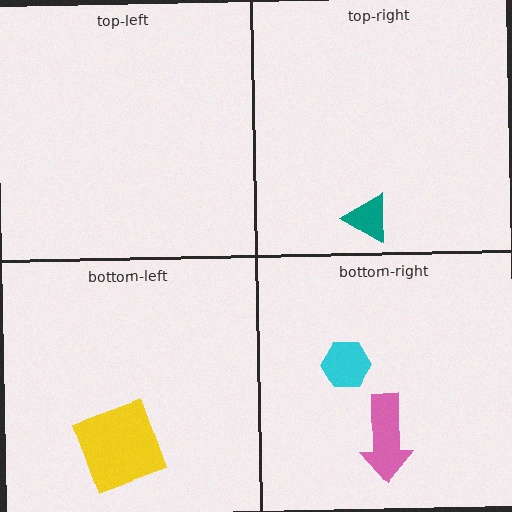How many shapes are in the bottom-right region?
2.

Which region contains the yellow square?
The bottom-left region.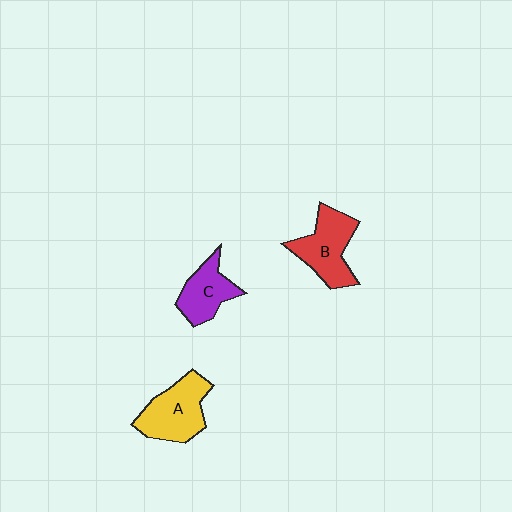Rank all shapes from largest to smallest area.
From largest to smallest: A (yellow), B (red), C (purple).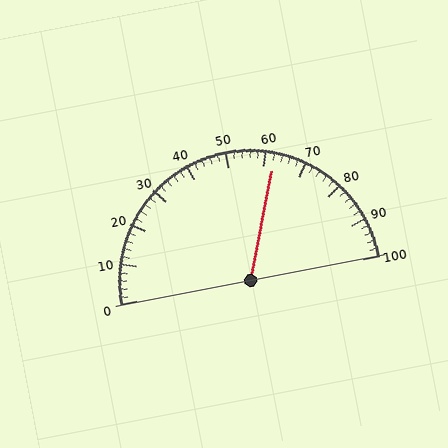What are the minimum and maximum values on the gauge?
The gauge ranges from 0 to 100.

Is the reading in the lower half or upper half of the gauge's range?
The reading is in the upper half of the range (0 to 100).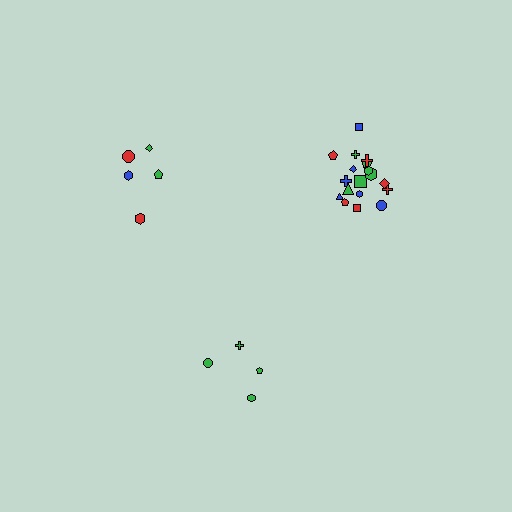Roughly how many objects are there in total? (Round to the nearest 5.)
Roughly 25 objects in total.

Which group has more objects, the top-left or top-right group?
The top-right group.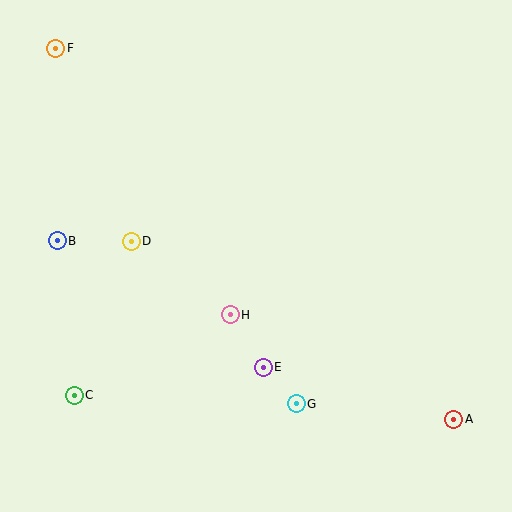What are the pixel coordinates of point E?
Point E is at (263, 367).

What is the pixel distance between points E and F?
The distance between E and F is 381 pixels.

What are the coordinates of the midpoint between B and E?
The midpoint between B and E is at (160, 304).